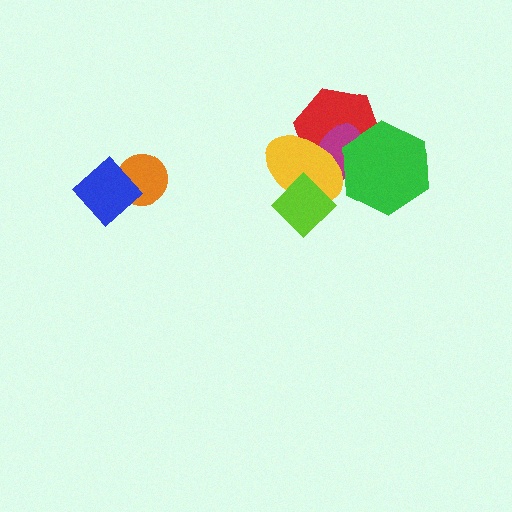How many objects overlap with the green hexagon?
2 objects overlap with the green hexagon.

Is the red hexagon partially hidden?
Yes, it is partially covered by another shape.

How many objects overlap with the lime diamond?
1 object overlaps with the lime diamond.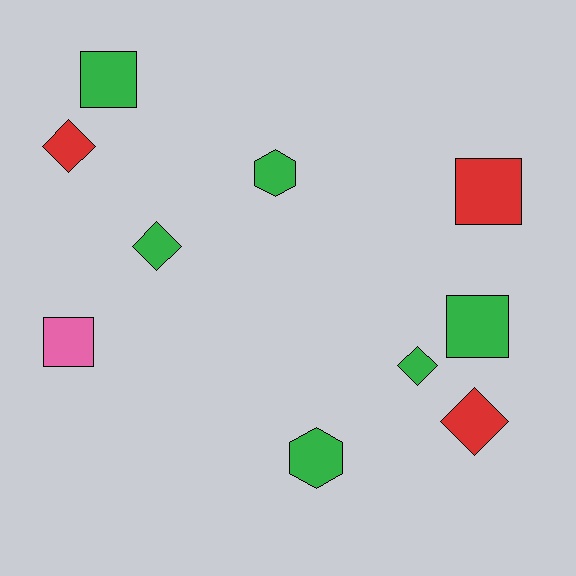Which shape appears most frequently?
Square, with 4 objects.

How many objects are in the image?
There are 10 objects.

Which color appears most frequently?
Green, with 6 objects.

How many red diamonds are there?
There are 2 red diamonds.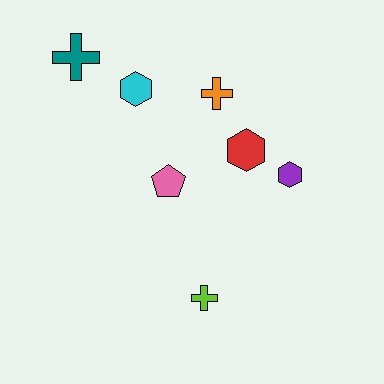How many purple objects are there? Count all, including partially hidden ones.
There is 1 purple object.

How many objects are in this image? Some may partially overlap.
There are 7 objects.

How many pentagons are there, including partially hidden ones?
There is 1 pentagon.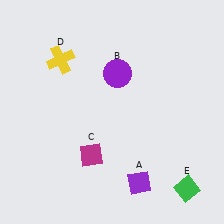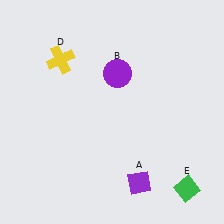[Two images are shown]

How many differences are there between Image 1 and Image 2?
There is 1 difference between the two images.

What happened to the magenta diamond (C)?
The magenta diamond (C) was removed in Image 2. It was in the bottom-left area of Image 1.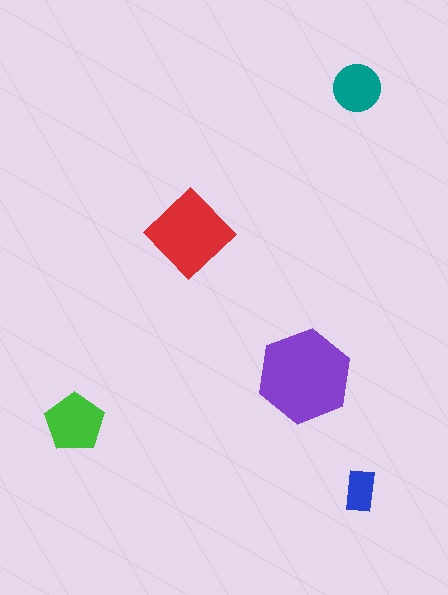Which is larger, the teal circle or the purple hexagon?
The purple hexagon.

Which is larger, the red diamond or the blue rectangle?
The red diamond.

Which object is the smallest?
The blue rectangle.